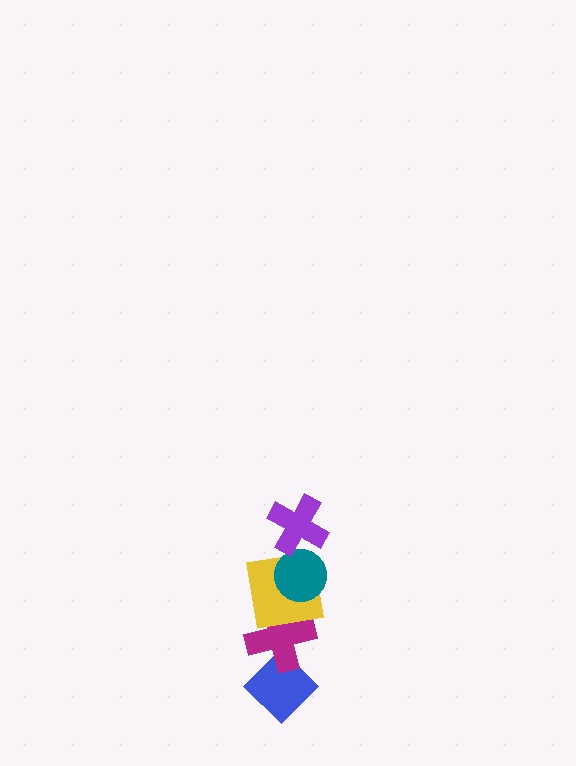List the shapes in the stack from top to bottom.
From top to bottom: the purple cross, the teal circle, the yellow square, the magenta cross, the blue diamond.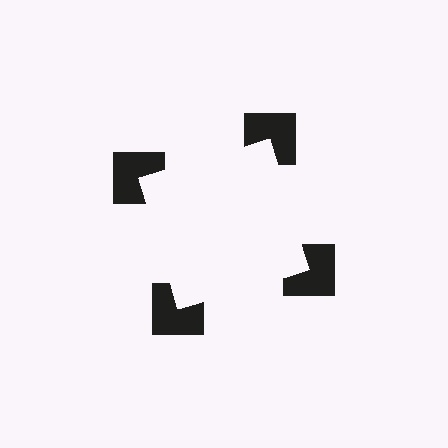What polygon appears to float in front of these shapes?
An illusory square — its edges are inferred from the aligned wedge cuts in the notched squares, not physically drawn.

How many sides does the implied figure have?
4 sides.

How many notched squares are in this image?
There are 4 — one at each vertex of the illusory square.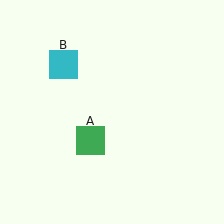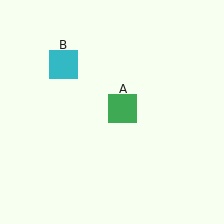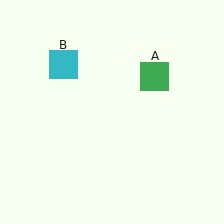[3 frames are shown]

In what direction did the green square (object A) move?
The green square (object A) moved up and to the right.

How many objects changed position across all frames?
1 object changed position: green square (object A).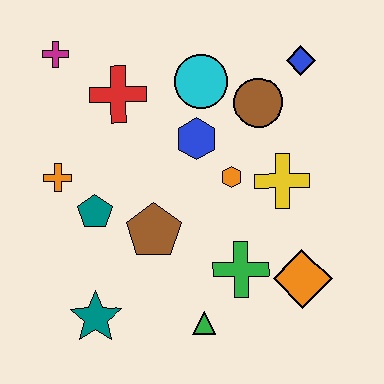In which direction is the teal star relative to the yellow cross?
The teal star is to the left of the yellow cross.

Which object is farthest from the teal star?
The blue diamond is farthest from the teal star.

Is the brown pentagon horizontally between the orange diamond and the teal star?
Yes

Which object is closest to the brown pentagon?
The teal pentagon is closest to the brown pentagon.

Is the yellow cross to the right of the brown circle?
Yes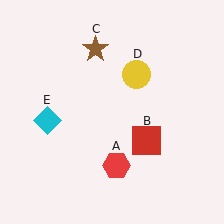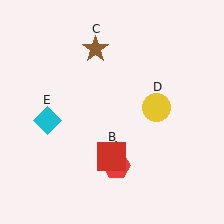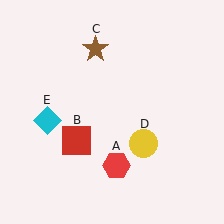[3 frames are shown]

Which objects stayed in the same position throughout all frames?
Red hexagon (object A) and brown star (object C) and cyan diamond (object E) remained stationary.